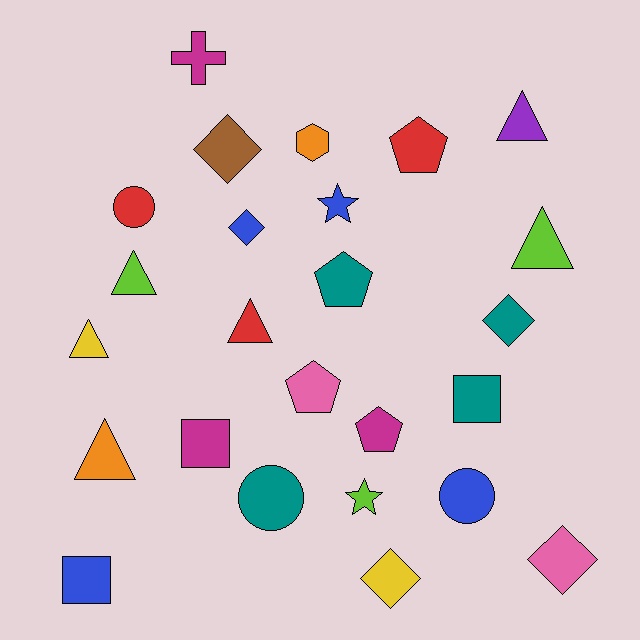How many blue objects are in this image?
There are 4 blue objects.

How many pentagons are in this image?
There are 4 pentagons.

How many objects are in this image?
There are 25 objects.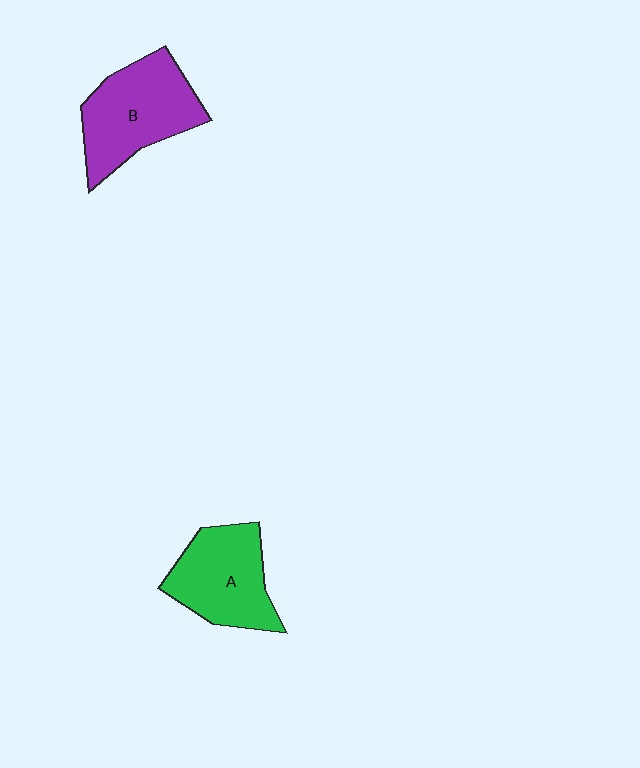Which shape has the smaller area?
Shape A (green).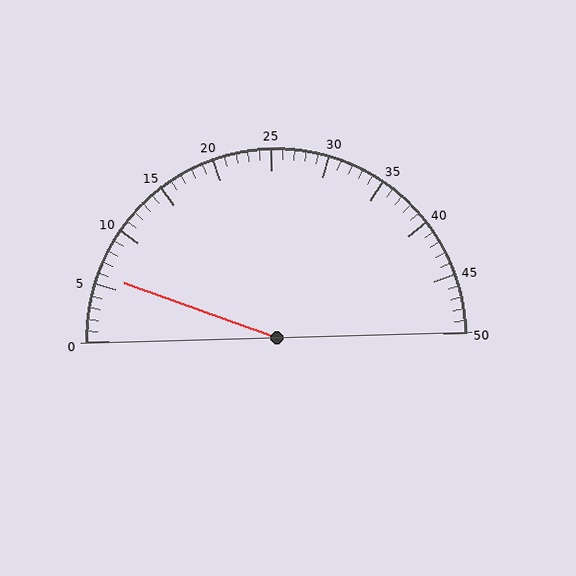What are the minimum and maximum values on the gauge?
The gauge ranges from 0 to 50.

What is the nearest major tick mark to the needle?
The nearest major tick mark is 5.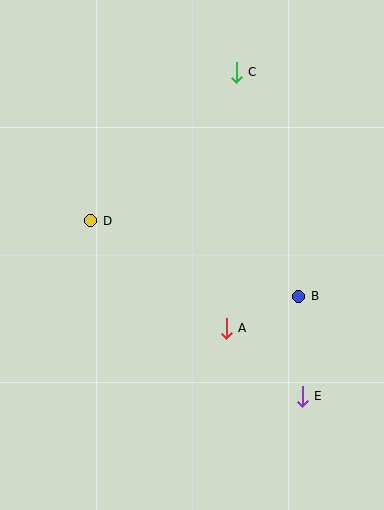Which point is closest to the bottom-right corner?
Point E is closest to the bottom-right corner.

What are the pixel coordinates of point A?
Point A is at (226, 329).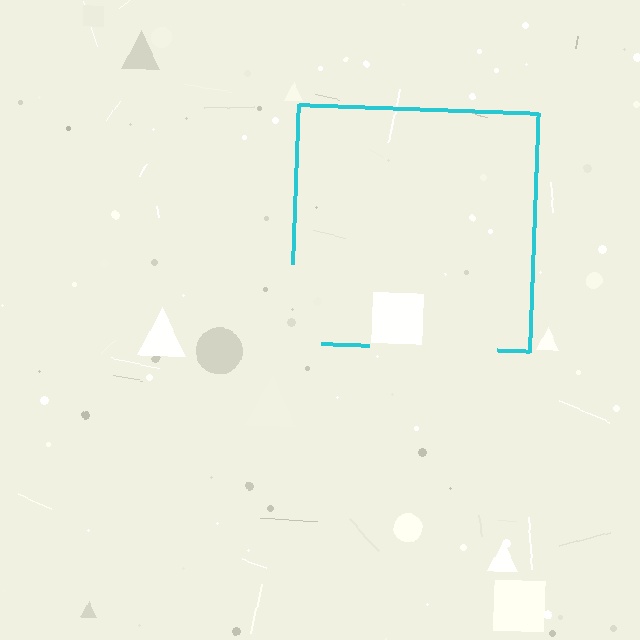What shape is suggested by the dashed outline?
The dashed outline suggests a square.